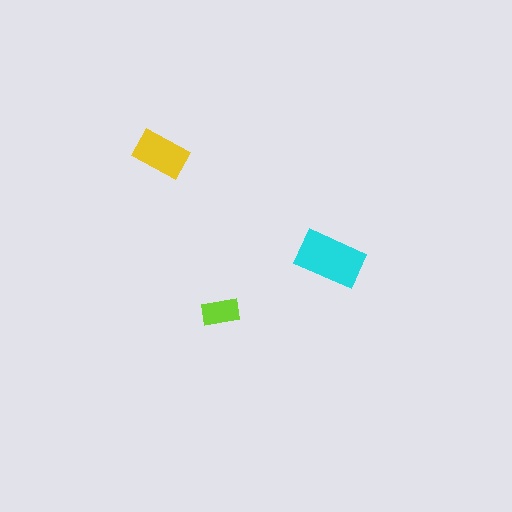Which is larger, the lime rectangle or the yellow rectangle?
The yellow one.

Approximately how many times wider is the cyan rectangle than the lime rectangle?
About 2 times wider.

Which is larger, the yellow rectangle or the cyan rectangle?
The cyan one.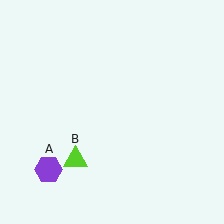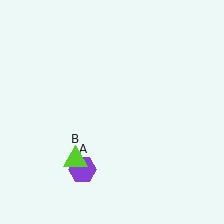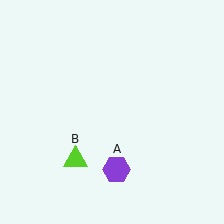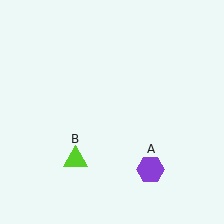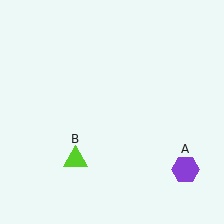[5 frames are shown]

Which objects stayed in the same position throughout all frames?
Lime triangle (object B) remained stationary.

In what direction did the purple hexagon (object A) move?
The purple hexagon (object A) moved right.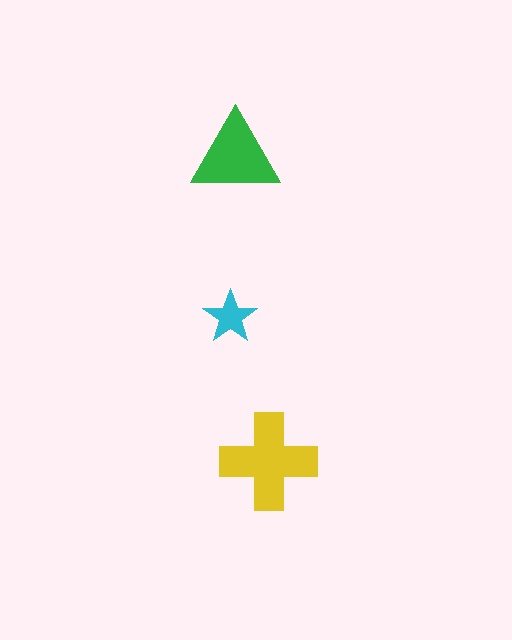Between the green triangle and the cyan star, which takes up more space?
The green triangle.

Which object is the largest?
The yellow cross.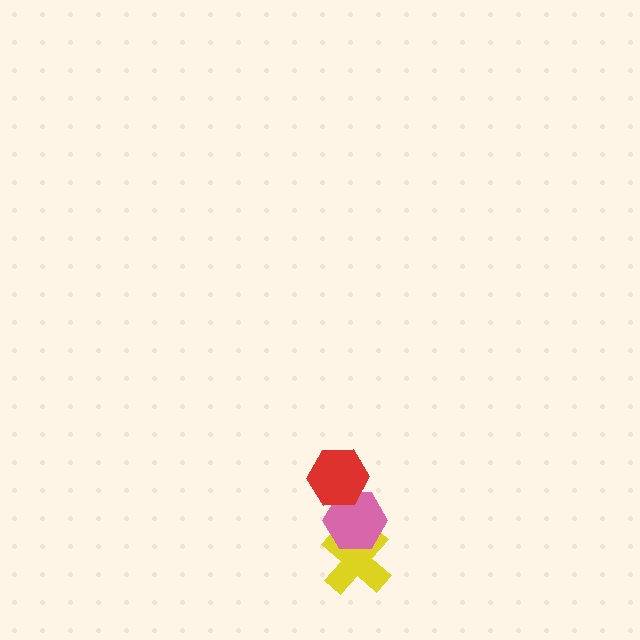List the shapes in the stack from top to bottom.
From top to bottom: the red hexagon, the pink hexagon, the yellow cross.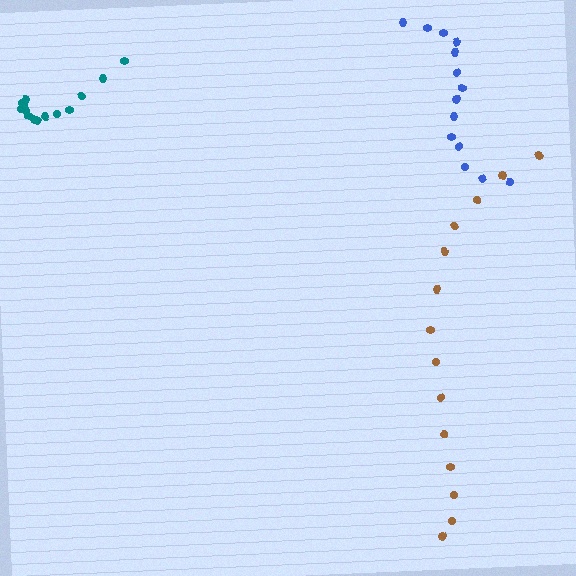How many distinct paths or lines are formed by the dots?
There are 3 distinct paths.